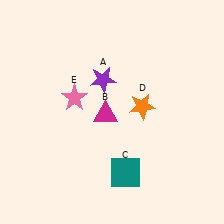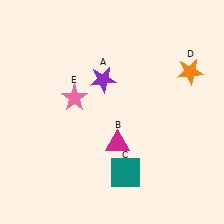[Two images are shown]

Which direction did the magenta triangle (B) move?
The magenta triangle (B) moved down.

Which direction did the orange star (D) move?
The orange star (D) moved right.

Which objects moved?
The objects that moved are: the magenta triangle (B), the orange star (D).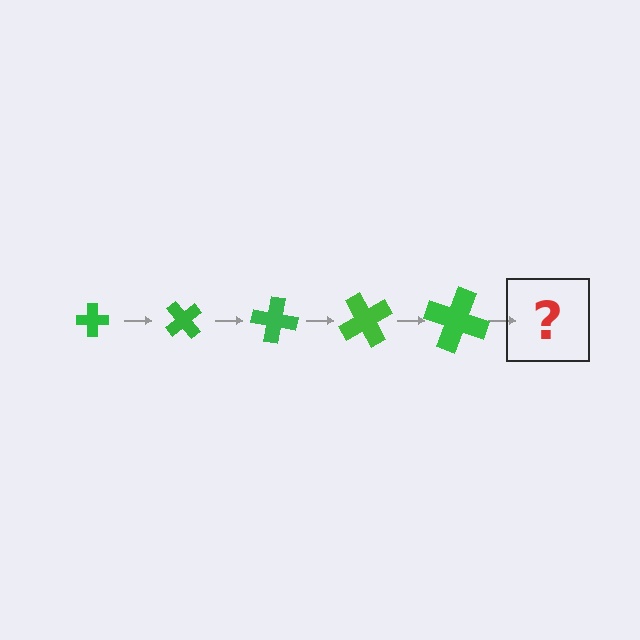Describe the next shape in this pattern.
It should be a cross, larger than the previous one and rotated 250 degrees from the start.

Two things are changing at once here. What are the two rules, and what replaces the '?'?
The two rules are that the cross grows larger each step and it rotates 50 degrees each step. The '?' should be a cross, larger than the previous one and rotated 250 degrees from the start.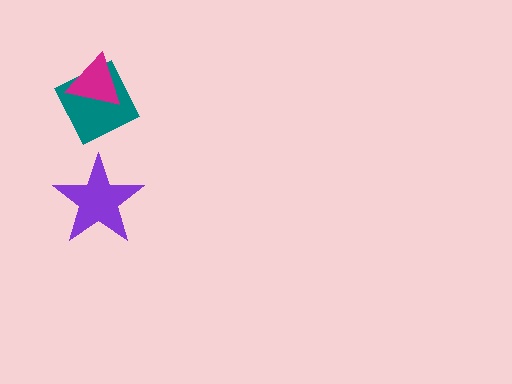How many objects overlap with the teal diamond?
1 object overlaps with the teal diamond.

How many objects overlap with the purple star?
0 objects overlap with the purple star.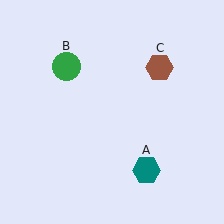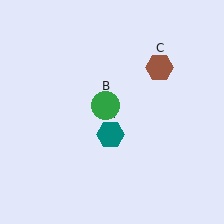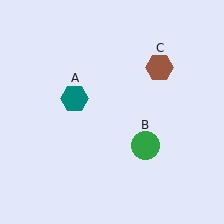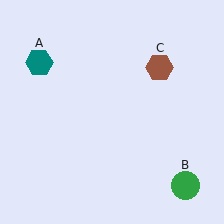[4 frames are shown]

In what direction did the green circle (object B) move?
The green circle (object B) moved down and to the right.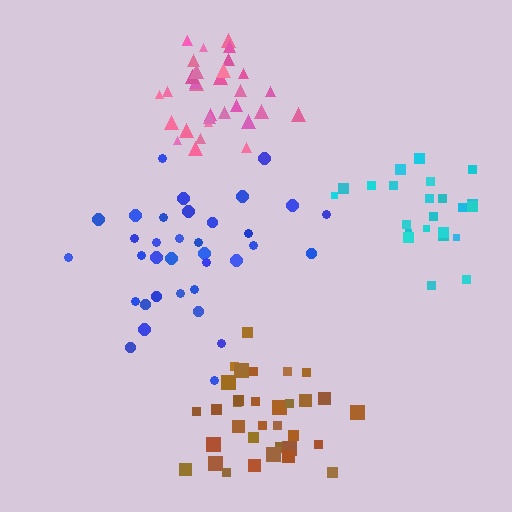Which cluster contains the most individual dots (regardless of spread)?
Blue (35).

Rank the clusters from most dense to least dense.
cyan, pink, brown, blue.